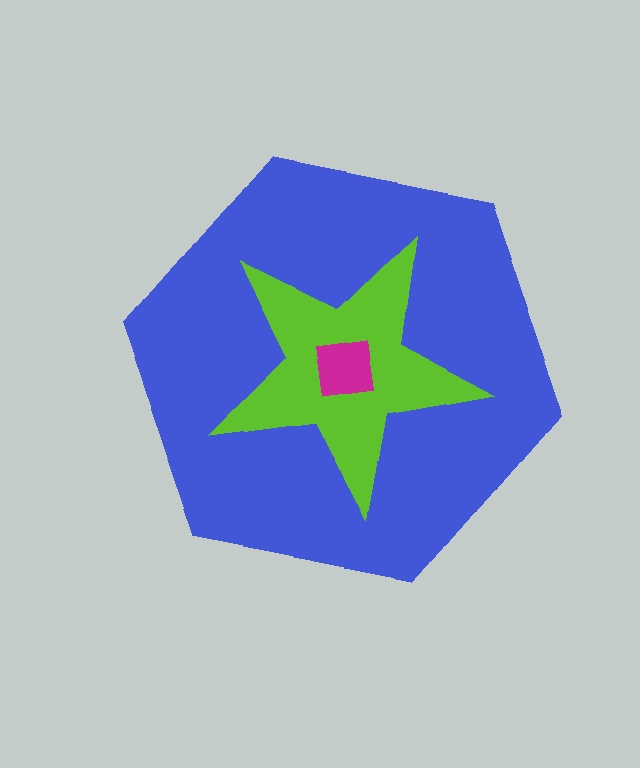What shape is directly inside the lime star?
The magenta square.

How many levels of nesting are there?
3.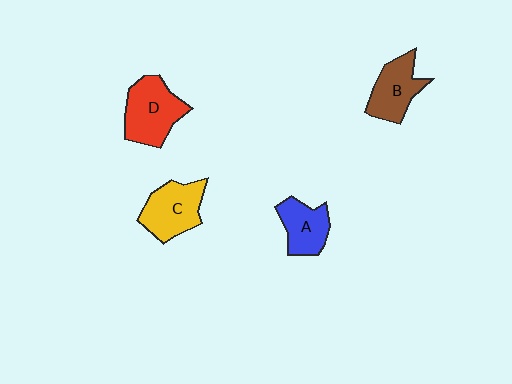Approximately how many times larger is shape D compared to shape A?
Approximately 1.4 times.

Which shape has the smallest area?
Shape A (blue).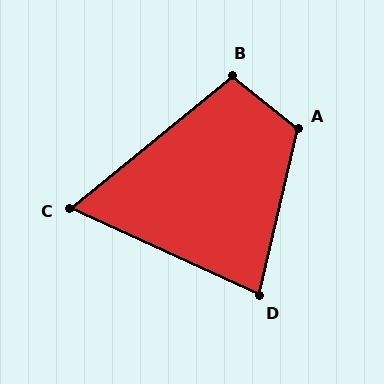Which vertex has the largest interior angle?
A, at approximately 116 degrees.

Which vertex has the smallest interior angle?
C, at approximately 64 degrees.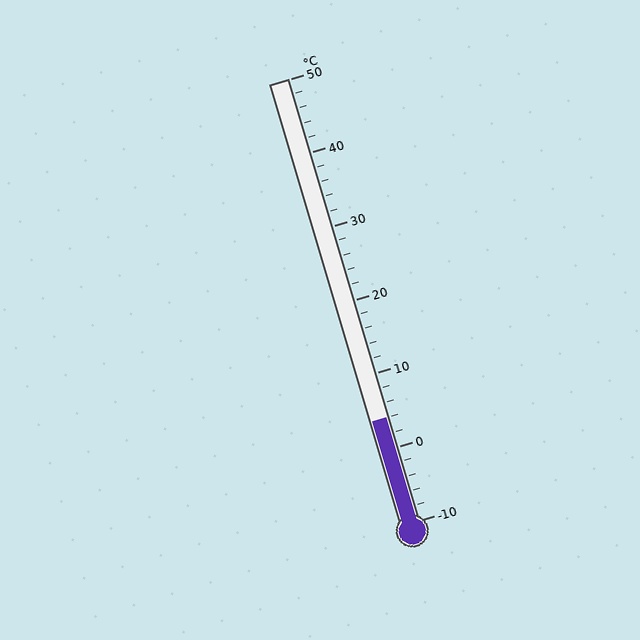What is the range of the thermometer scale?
The thermometer scale ranges from -10°C to 50°C.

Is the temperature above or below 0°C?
The temperature is above 0°C.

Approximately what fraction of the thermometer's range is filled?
The thermometer is filled to approximately 25% of its range.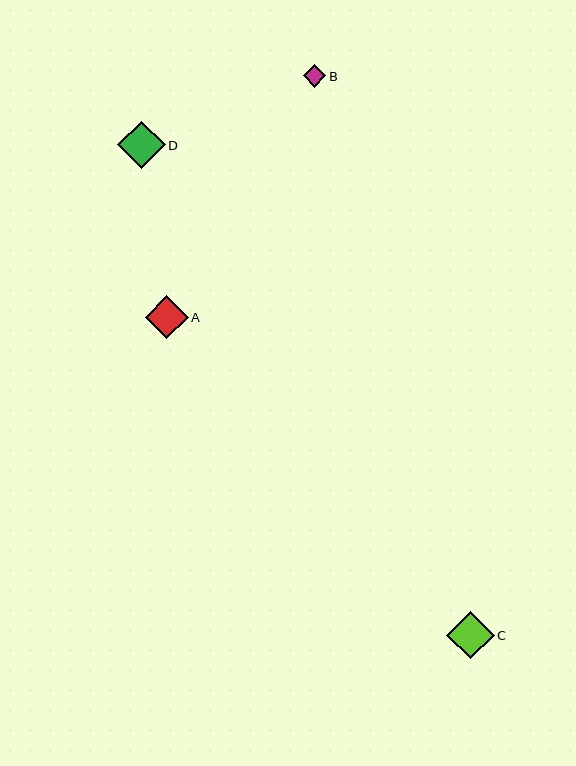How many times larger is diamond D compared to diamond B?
Diamond D is approximately 2.1 times the size of diamond B.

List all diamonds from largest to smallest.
From largest to smallest: D, C, A, B.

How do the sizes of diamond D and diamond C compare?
Diamond D and diamond C are approximately the same size.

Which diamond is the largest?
Diamond D is the largest with a size of approximately 48 pixels.